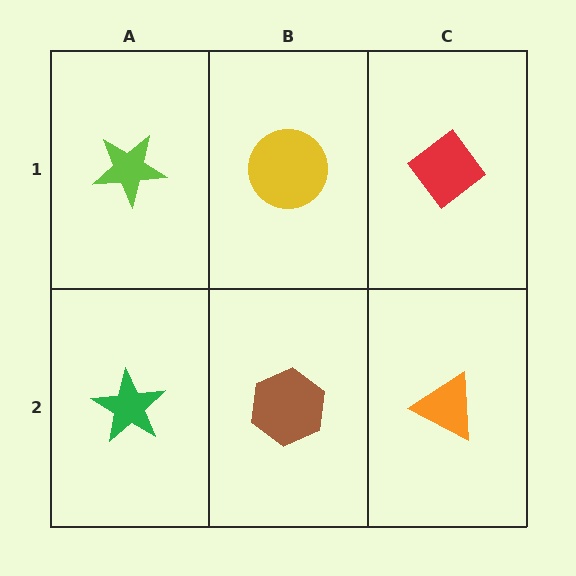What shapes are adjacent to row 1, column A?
A green star (row 2, column A), a yellow circle (row 1, column B).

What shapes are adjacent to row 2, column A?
A lime star (row 1, column A), a brown hexagon (row 2, column B).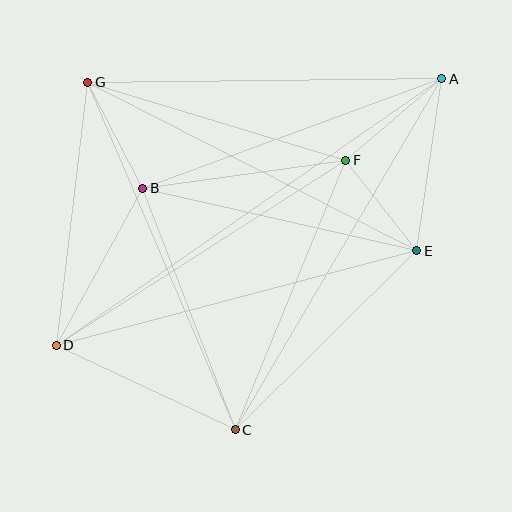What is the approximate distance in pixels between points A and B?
The distance between A and B is approximately 318 pixels.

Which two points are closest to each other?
Points E and F are closest to each other.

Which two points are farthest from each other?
Points A and D are farthest from each other.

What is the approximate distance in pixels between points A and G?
The distance between A and G is approximately 354 pixels.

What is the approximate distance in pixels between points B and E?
The distance between B and E is approximately 281 pixels.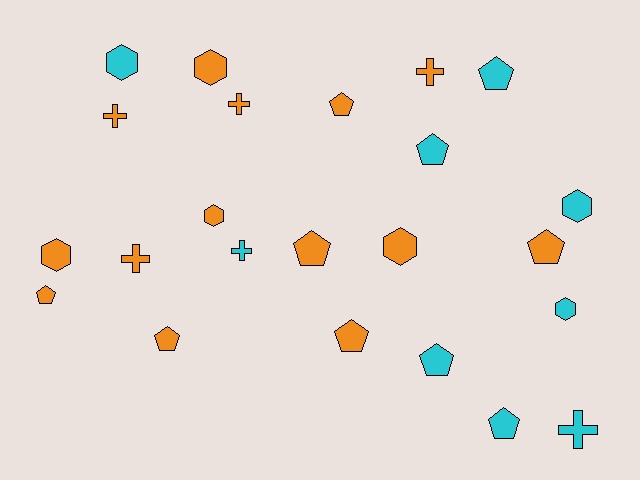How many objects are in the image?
There are 23 objects.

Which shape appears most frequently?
Pentagon, with 10 objects.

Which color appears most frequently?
Orange, with 14 objects.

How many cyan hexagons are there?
There are 3 cyan hexagons.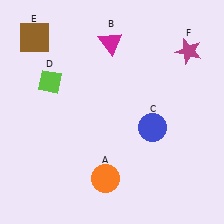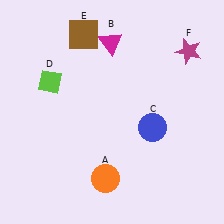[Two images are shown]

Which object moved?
The brown square (E) moved right.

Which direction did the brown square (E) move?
The brown square (E) moved right.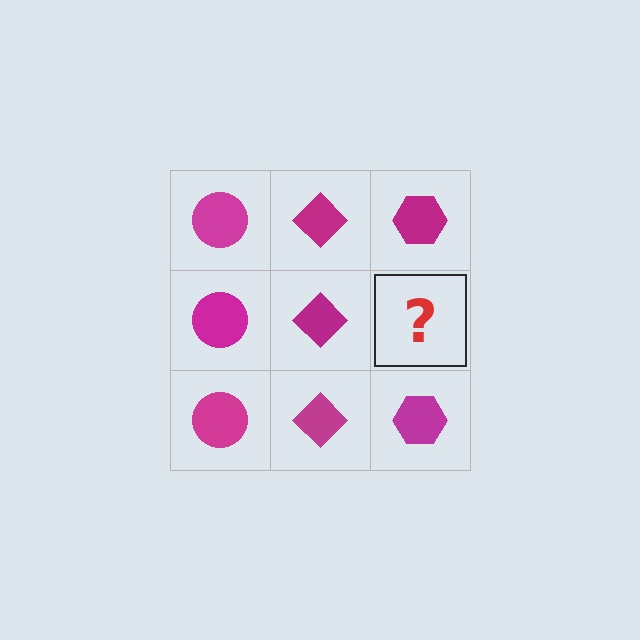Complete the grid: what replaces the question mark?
The question mark should be replaced with a magenta hexagon.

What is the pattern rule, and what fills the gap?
The rule is that each column has a consistent shape. The gap should be filled with a magenta hexagon.